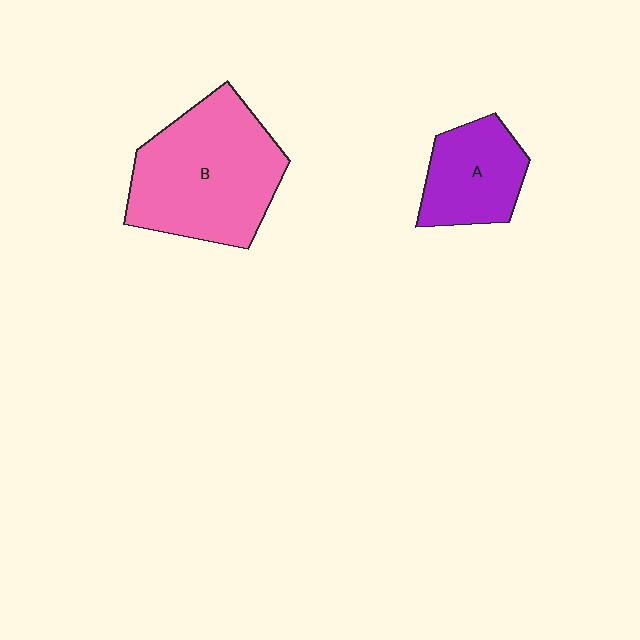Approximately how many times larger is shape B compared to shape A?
Approximately 1.9 times.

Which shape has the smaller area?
Shape A (purple).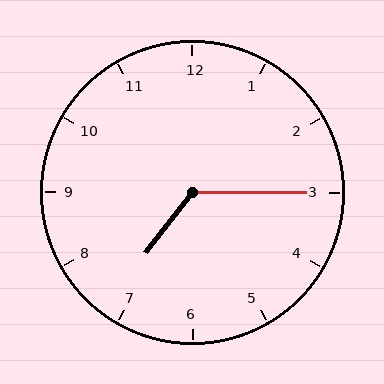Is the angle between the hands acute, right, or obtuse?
It is obtuse.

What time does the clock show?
7:15.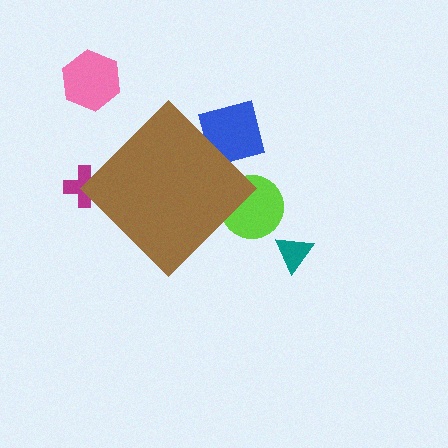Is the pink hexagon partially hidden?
No, the pink hexagon is fully visible.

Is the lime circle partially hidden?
Yes, the lime circle is partially hidden behind the brown diamond.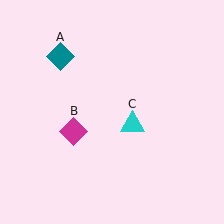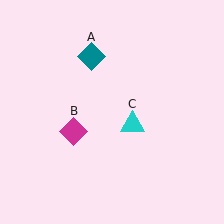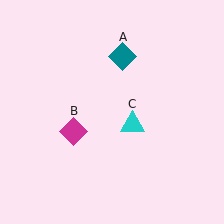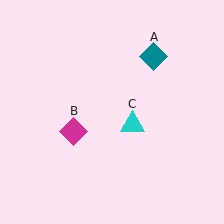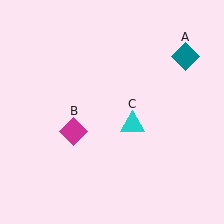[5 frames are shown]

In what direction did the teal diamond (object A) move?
The teal diamond (object A) moved right.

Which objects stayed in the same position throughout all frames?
Magenta diamond (object B) and cyan triangle (object C) remained stationary.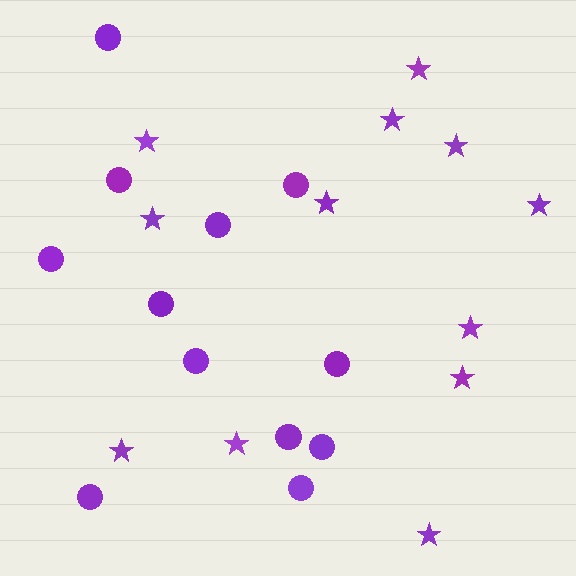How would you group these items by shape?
There are 2 groups: one group of circles (12) and one group of stars (12).